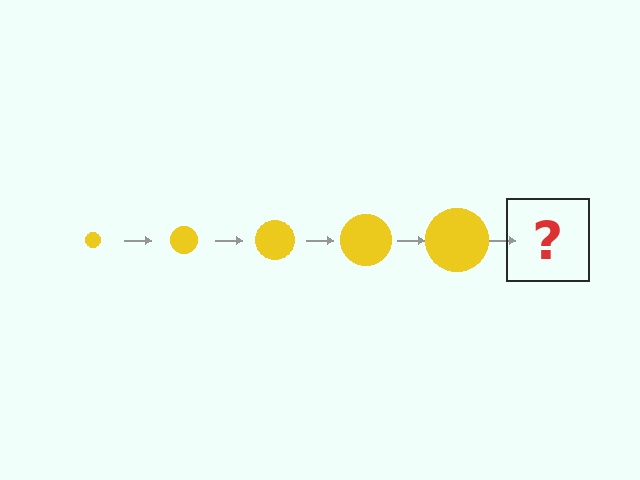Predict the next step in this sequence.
The next step is a yellow circle, larger than the previous one.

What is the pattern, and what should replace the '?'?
The pattern is that the circle gets progressively larger each step. The '?' should be a yellow circle, larger than the previous one.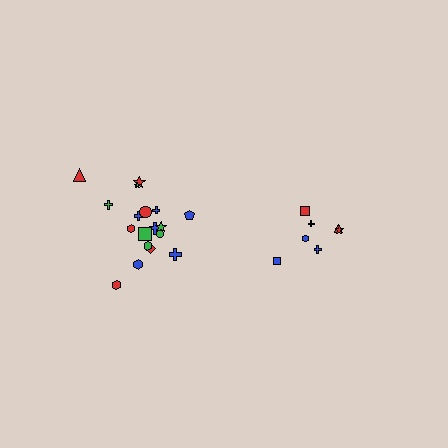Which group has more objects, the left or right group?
The left group.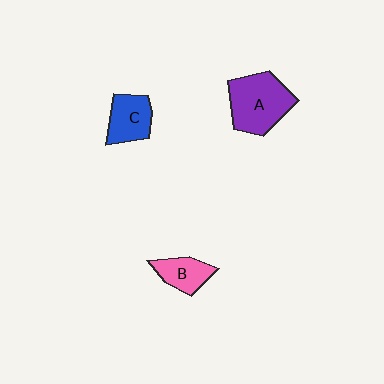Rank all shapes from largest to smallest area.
From largest to smallest: A (purple), C (blue), B (pink).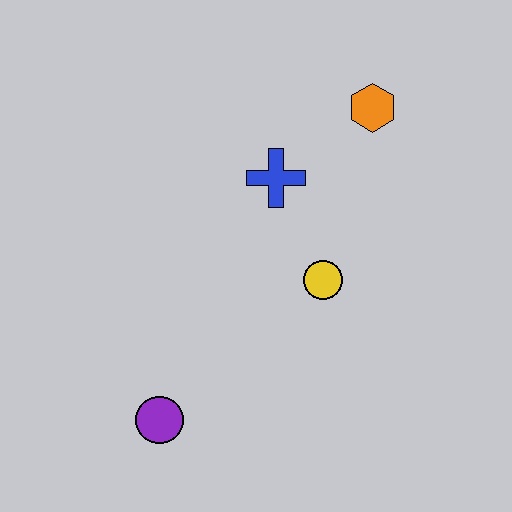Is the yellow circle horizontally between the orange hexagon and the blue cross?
Yes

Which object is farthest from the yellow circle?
The purple circle is farthest from the yellow circle.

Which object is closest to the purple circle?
The yellow circle is closest to the purple circle.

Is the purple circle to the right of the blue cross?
No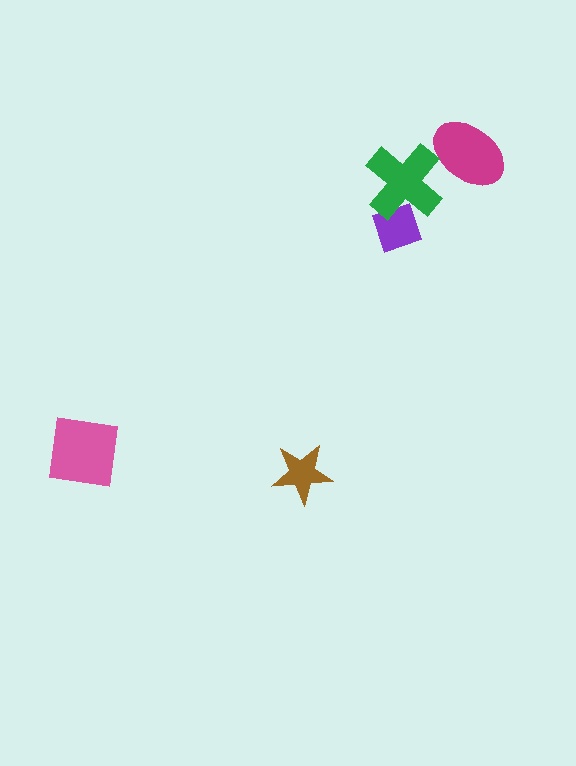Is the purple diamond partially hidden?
Yes, it is partially covered by another shape.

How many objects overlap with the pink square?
0 objects overlap with the pink square.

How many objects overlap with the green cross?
2 objects overlap with the green cross.